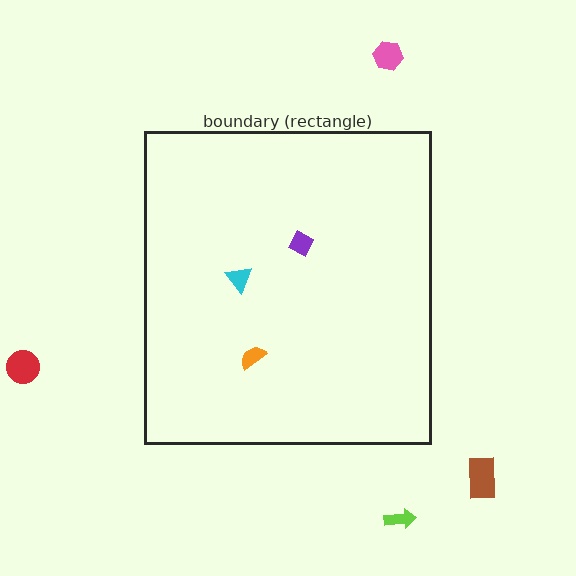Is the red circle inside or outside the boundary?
Outside.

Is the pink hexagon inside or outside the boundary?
Outside.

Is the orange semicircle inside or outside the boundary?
Inside.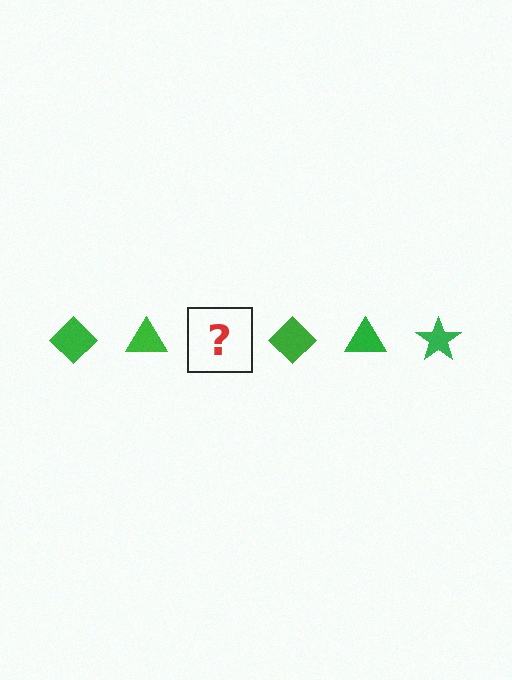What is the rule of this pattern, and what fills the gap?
The rule is that the pattern cycles through diamond, triangle, star shapes in green. The gap should be filled with a green star.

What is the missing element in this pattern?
The missing element is a green star.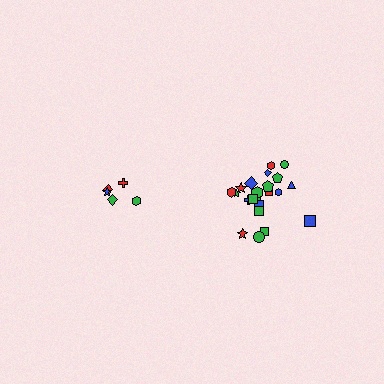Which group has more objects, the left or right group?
The right group.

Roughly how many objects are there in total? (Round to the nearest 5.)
Roughly 25 objects in total.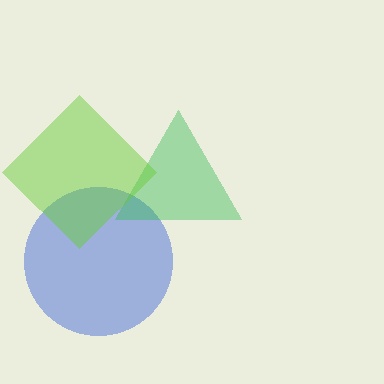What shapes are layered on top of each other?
The layered shapes are: a blue circle, a green triangle, a lime diamond.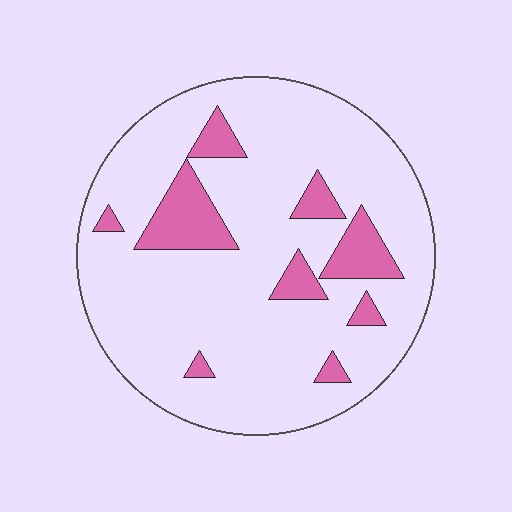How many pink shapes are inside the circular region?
9.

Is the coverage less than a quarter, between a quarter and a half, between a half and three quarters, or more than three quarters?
Less than a quarter.